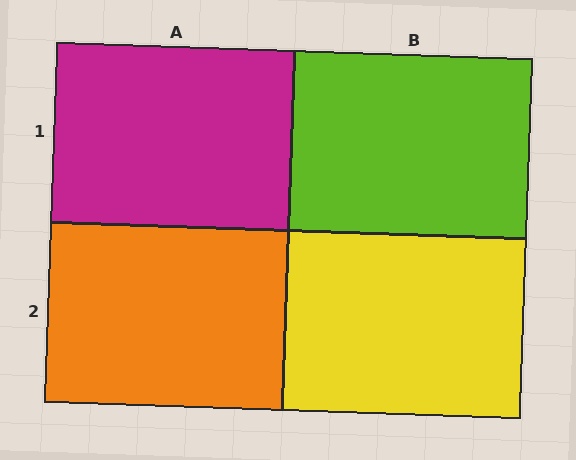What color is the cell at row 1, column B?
Lime.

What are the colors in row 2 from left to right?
Orange, yellow.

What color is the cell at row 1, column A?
Magenta.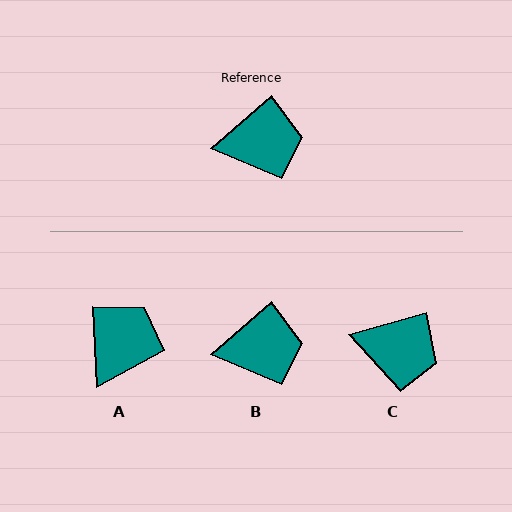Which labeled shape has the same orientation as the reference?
B.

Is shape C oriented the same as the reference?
No, it is off by about 25 degrees.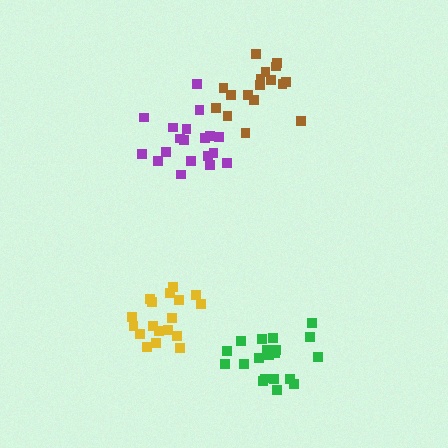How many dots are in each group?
Group 1: 18 dots, Group 2: 19 dots, Group 3: 17 dots, Group 4: 20 dots (74 total).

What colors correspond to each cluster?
The clusters are colored: yellow, purple, brown, green.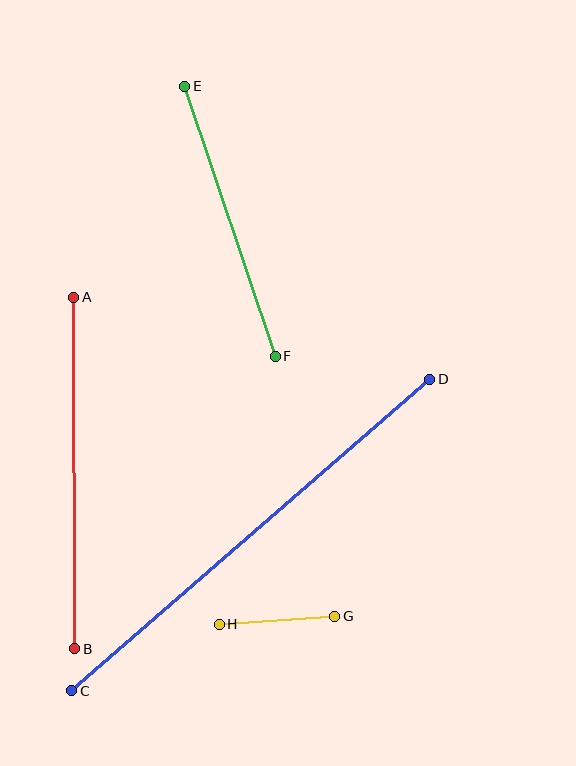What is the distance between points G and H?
The distance is approximately 116 pixels.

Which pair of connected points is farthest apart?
Points C and D are farthest apart.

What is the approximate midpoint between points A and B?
The midpoint is at approximately (74, 473) pixels.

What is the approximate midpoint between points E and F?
The midpoint is at approximately (230, 221) pixels.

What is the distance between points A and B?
The distance is approximately 352 pixels.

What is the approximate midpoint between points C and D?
The midpoint is at approximately (251, 535) pixels.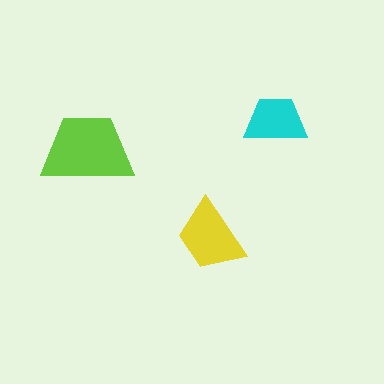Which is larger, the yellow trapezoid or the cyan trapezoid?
The yellow one.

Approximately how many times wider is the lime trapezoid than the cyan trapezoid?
About 1.5 times wider.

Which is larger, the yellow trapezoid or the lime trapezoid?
The lime one.